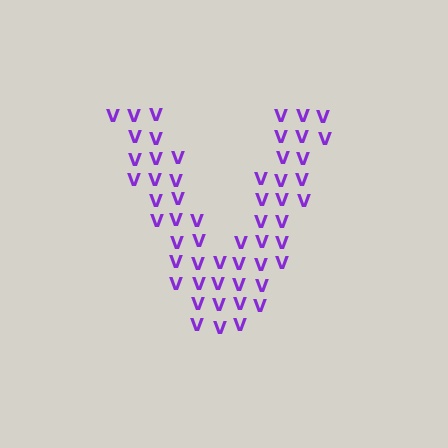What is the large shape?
The large shape is the letter V.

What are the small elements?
The small elements are letter V's.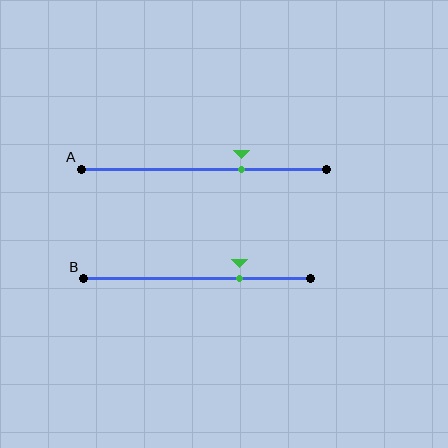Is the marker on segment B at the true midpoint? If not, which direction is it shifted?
No, the marker on segment B is shifted to the right by about 19% of the segment length.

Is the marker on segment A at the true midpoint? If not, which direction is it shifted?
No, the marker on segment A is shifted to the right by about 15% of the segment length.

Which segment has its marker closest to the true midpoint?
Segment A has its marker closest to the true midpoint.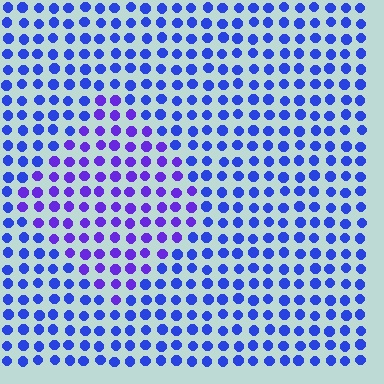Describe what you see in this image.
The image is filled with small blue elements in a uniform arrangement. A diamond-shaped region is visible where the elements are tinted to a slightly different hue, forming a subtle color boundary.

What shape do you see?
I see a diamond.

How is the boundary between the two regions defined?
The boundary is defined purely by a slight shift in hue (about 30 degrees). Spacing, size, and orientation are identical on both sides.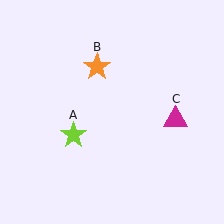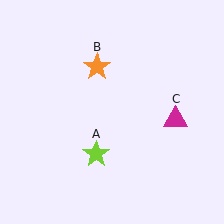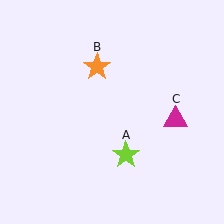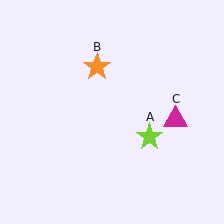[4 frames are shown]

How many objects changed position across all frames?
1 object changed position: lime star (object A).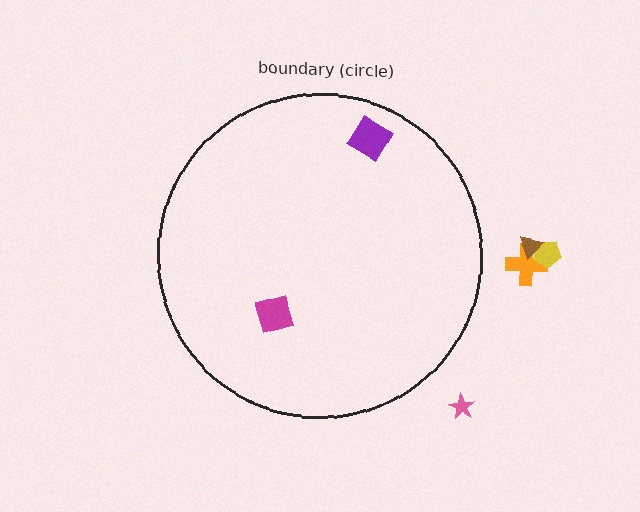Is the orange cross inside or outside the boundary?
Outside.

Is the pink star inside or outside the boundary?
Outside.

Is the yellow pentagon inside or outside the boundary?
Outside.